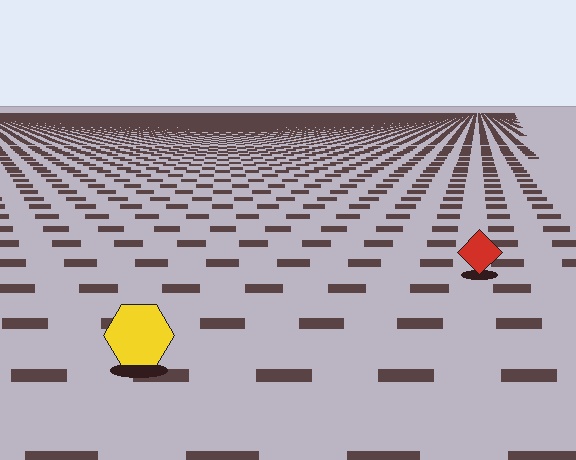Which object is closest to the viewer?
The yellow hexagon is closest. The texture marks near it are larger and more spread out.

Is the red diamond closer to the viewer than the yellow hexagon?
No. The yellow hexagon is closer — you can tell from the texture gradient: the ground texture is coarser near it.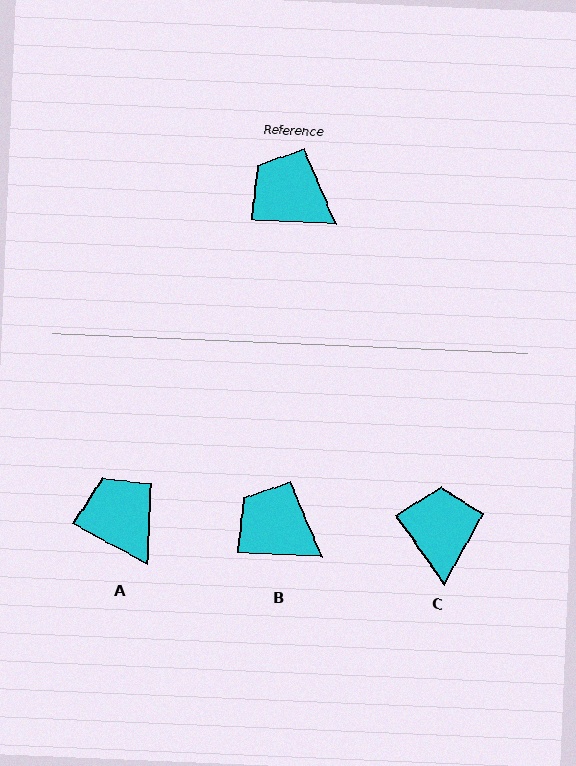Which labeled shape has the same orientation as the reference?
B.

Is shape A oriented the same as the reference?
No, it is off by about 26 degrees.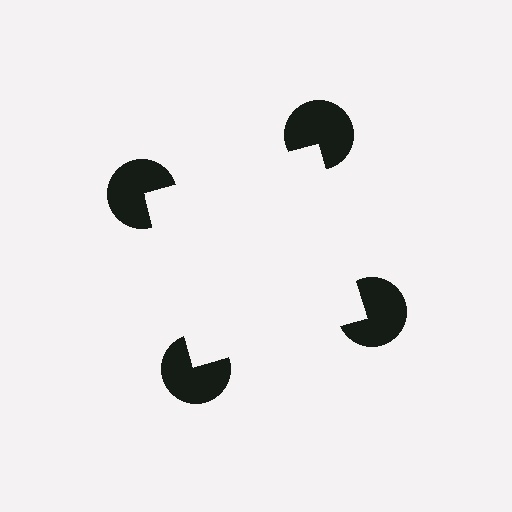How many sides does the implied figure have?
4 sides.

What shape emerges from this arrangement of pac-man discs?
An illusory square — its edges are inferred from the aligned wedge cuts in the pac-man discs, not physically drawn.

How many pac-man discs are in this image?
There are 4 — one at each vertex of the illusory square.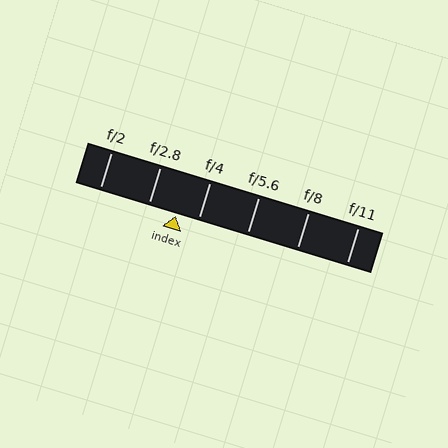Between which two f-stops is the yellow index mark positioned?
The index mark is between f/2.8 and f/4.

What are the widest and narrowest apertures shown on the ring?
The widest aperture shown is f/2 and the narrowest is f/11.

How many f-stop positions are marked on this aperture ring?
There are 6 f-stop positions marked.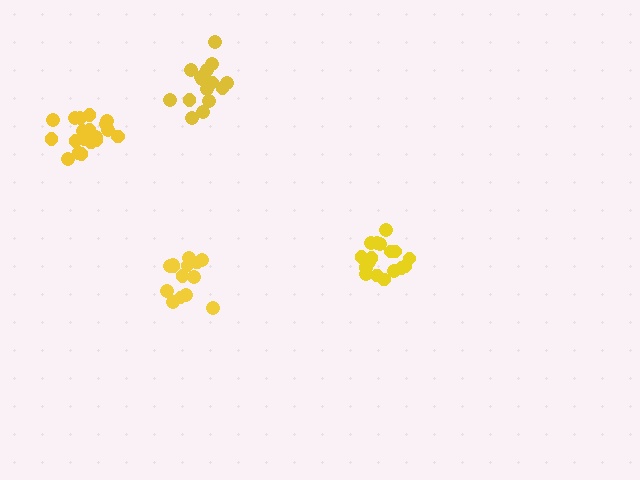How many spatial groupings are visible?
There are 4 spatial groupings.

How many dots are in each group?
Group 1: 16 dots, Group 2: 14 dots, Group 3: 19 dots, Group 4: 20 dots (69 total).